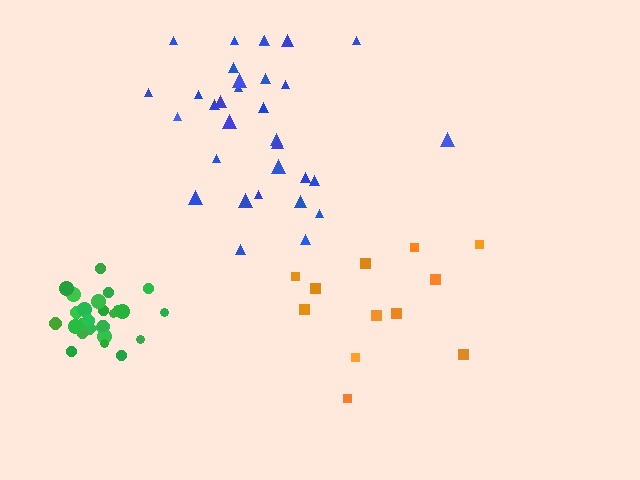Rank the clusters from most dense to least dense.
green, blue, orange.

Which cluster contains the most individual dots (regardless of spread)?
Blue (32).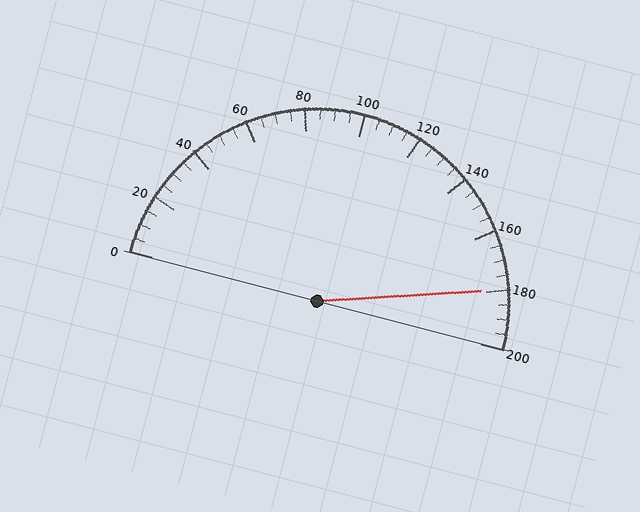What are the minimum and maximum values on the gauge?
The gauge ranges from 0 to 200.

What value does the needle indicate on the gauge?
The needle indicates approximately 180.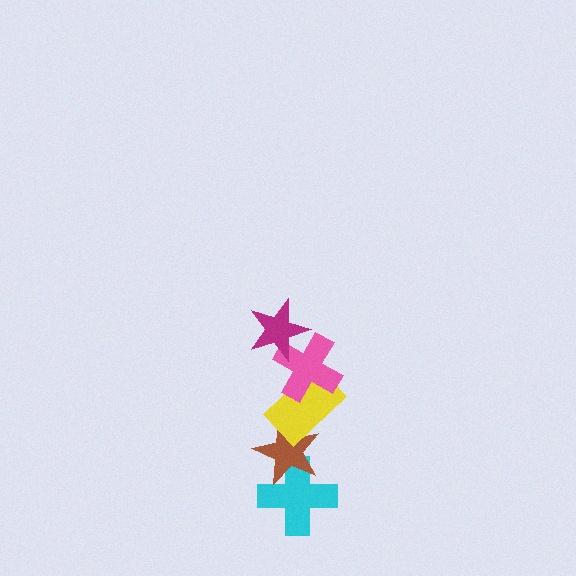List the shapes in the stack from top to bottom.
From top to bottom: the magenta star, the pink cross, the yellow rectangle, the brown star, the cyan cross.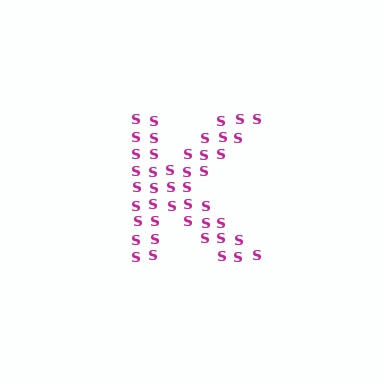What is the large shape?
The large shape is the letter K.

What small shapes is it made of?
It is made of small letter S's.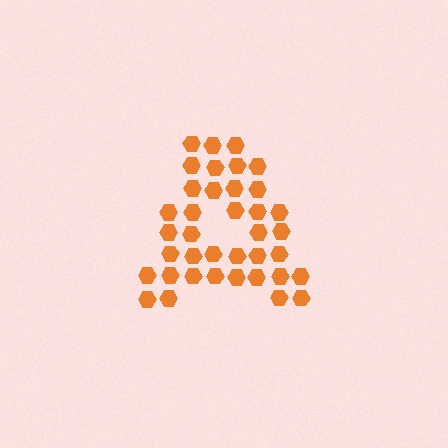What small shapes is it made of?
It is made of small hexagons.